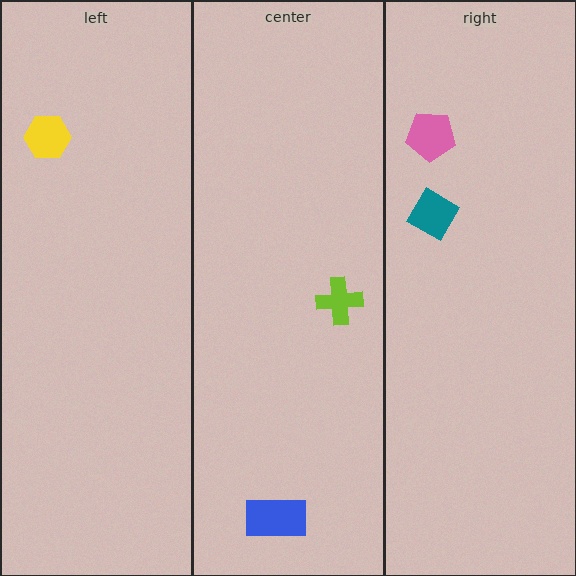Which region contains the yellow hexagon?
The left region.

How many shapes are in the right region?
2.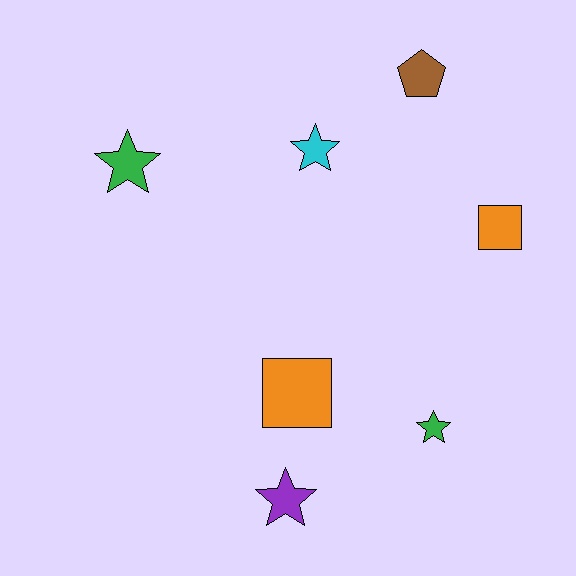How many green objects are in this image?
There are 2 green objects.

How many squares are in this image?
There are 2 squares.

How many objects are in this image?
There are 7 objects.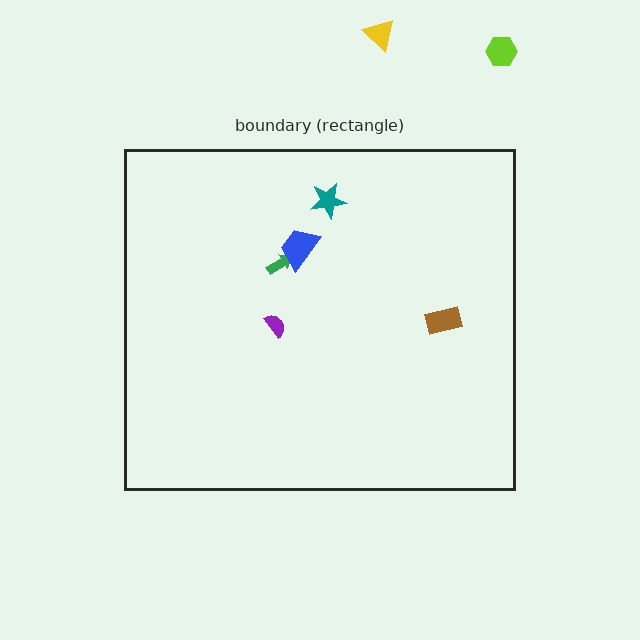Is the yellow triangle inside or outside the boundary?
Outside.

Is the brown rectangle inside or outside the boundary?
Inside.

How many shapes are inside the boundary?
5 inside, 2 outside.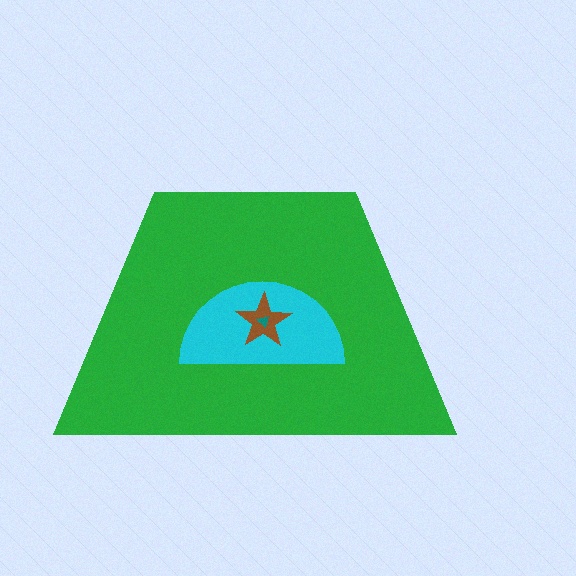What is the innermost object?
The teal triangle.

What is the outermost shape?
The green trapezoid.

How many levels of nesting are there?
4.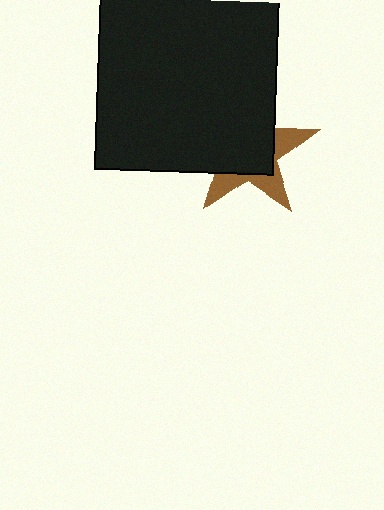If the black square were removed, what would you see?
You would see the complete brown star.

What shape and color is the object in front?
The object in front is a black square.